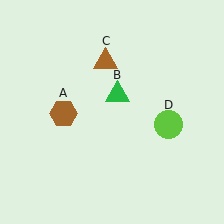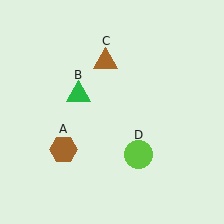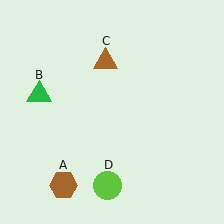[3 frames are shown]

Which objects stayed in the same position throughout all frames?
Brown triangle (object C) remained stationary.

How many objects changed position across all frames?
3 objects changed position: brown hexagon (object A), green triangle (object B), lime circle (object D).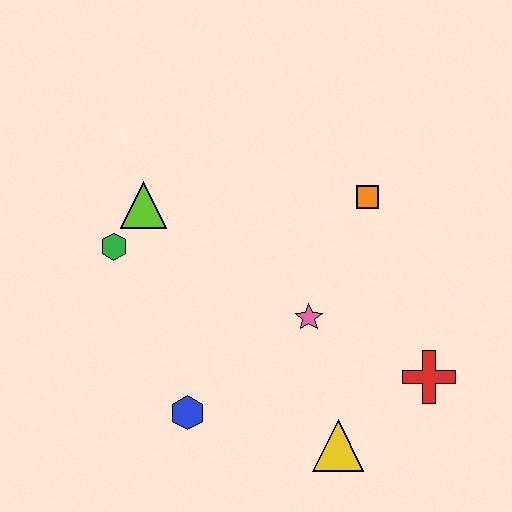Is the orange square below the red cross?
No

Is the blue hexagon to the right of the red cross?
No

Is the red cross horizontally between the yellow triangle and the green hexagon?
No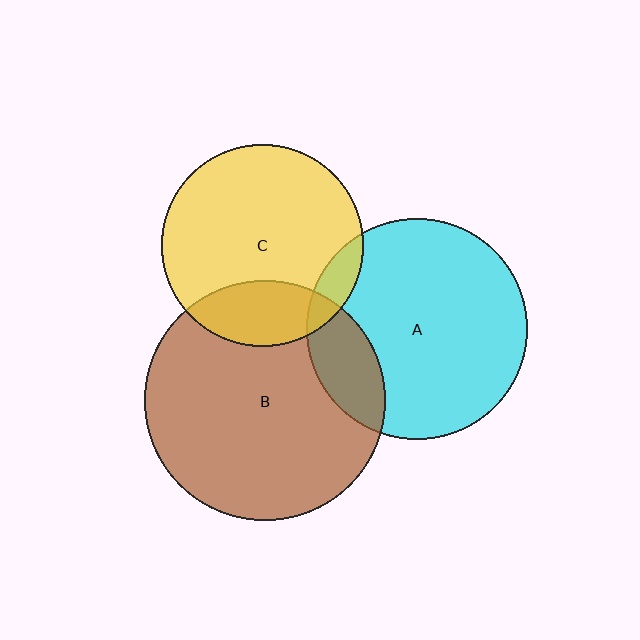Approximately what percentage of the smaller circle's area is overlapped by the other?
Approximately 20%.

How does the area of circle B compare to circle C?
Approximately 1.4 times.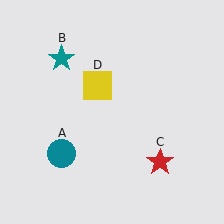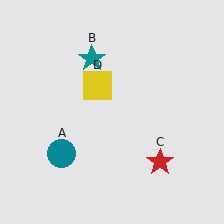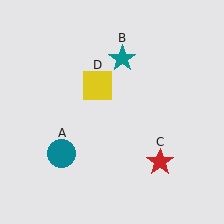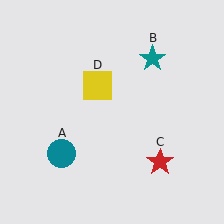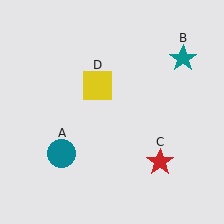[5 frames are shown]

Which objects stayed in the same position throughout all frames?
Teal circle (object A) and red star (object C) and yellow square (object D) remained stationary.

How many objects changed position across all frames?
1 object changed position: teal star (object B).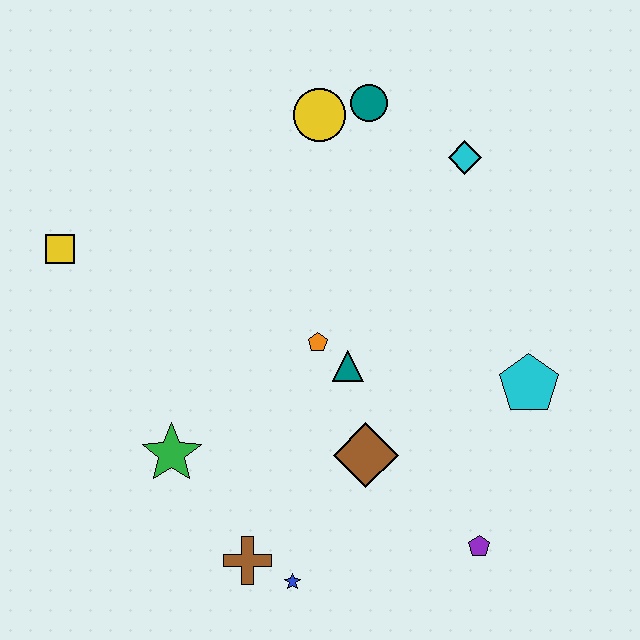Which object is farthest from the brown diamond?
The yellow square is farthest from the brown diamond.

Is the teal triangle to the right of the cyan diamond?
No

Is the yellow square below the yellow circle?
Yes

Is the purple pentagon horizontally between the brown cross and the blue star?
No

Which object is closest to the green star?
The brown cross is closest to the green star.